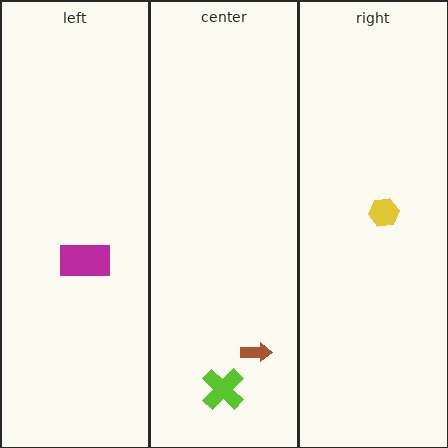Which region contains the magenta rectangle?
The left region.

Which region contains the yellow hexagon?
The right region.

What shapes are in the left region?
The magenta rectangle.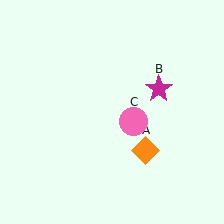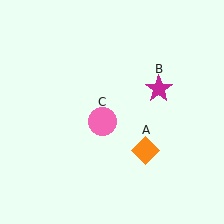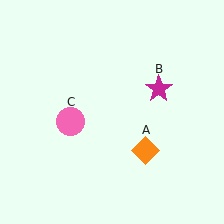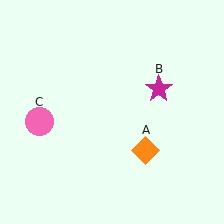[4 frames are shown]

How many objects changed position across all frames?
1 object changed position: pink circle (object C).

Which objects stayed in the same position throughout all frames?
Orange diamond (object A) and magenta star (object B) remained stationary.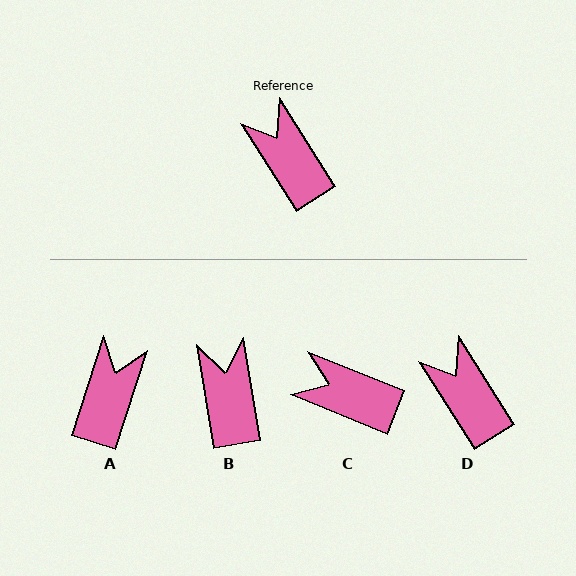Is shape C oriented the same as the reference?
No, it is off by about 35 degrees.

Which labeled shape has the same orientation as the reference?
D.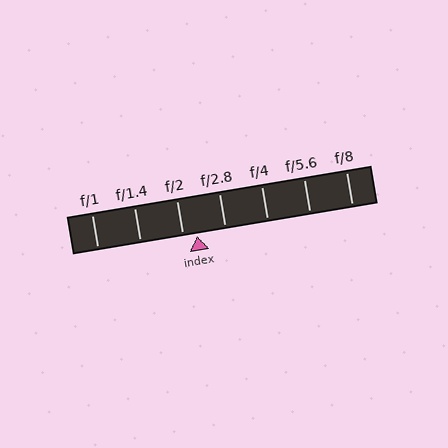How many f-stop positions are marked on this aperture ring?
There are 7 f-stop positions marked.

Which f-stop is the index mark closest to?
The index mark is closest to f/2.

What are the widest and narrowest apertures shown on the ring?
The widest aperture shown is f/1 and the narrowest is f/8.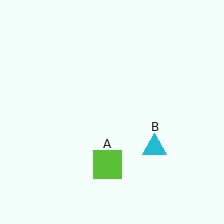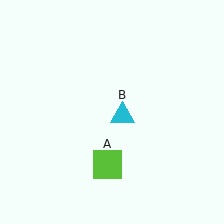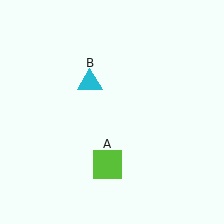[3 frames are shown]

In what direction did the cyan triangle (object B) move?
The cyan triangle (object B) moved up and to the left.